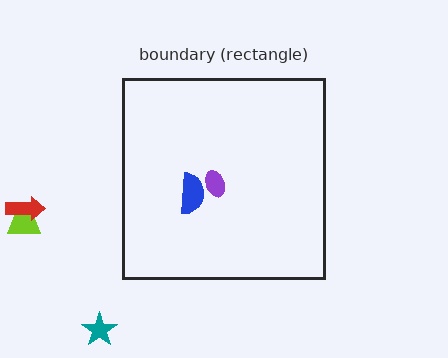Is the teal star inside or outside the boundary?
Outside.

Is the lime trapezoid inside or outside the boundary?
Outside.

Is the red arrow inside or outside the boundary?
Outside.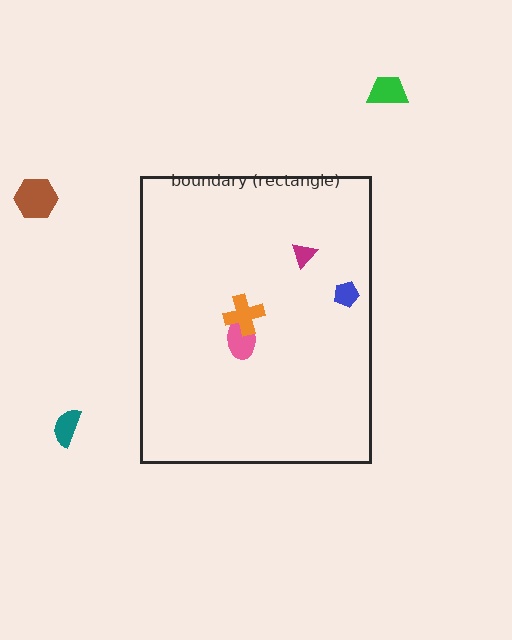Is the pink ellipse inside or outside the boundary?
Inside.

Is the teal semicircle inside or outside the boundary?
Outside.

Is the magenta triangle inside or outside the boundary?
Inside.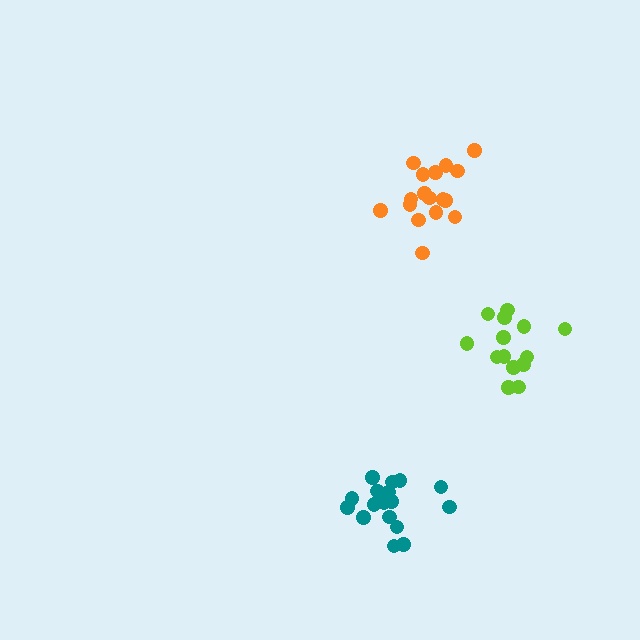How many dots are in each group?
Group 1: 14 dots, Group 2: 17 dots, Group 3: 17 dots (48 total).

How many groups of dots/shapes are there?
There are 3 groups.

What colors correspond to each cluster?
The clusters are colored: lime, orange, teal.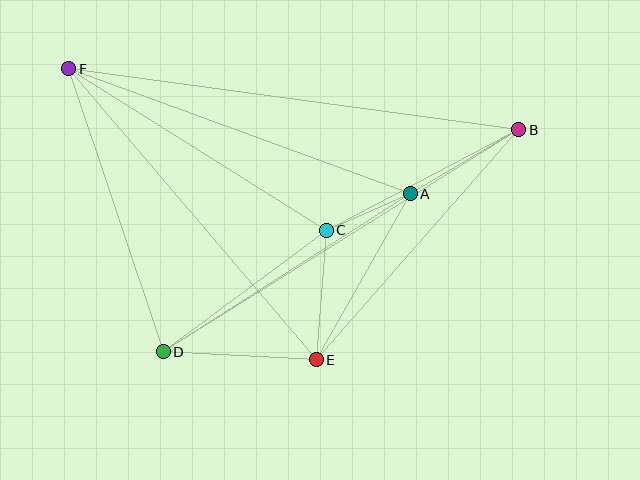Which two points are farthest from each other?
Points B and F are farthest from each other.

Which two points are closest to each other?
Points A and C are closest to each other.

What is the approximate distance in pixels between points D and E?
The distance between D and E is approximately 154 pixels.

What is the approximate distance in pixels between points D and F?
The distance between D and F is approximately 298 pixels.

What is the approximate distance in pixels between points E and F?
The distance between E and F is approximately 382 pixels.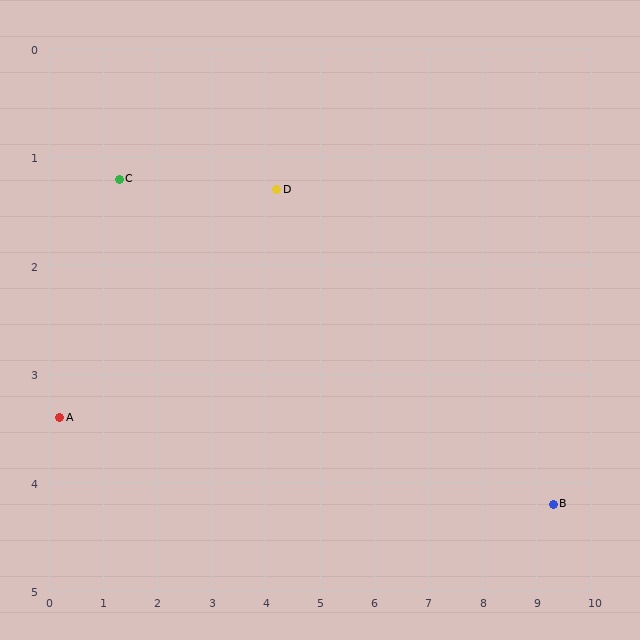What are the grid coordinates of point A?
Point A is at approximately (0.2, 3.4).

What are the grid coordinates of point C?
Point C is at approximately (1.3, 1.2).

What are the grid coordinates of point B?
Point B is at approximately (9.3, 4.2).